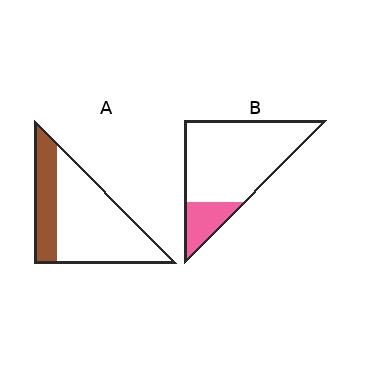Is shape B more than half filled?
No.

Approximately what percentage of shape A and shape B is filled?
A is approximately 30% and B is approximately 20%.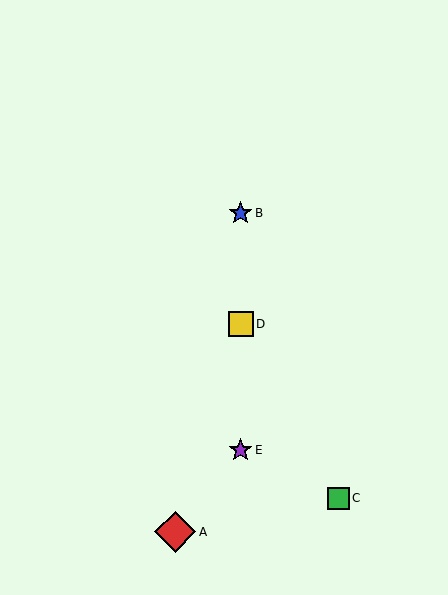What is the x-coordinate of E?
Object E is at x≈241.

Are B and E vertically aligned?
Yes, both are at x≈241.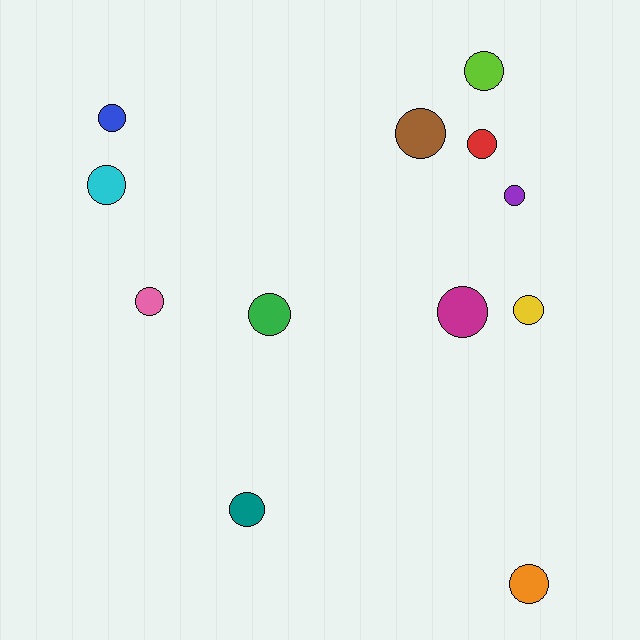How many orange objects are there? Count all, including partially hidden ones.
There is 1 orange object.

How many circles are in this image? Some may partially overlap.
There are 12 circles.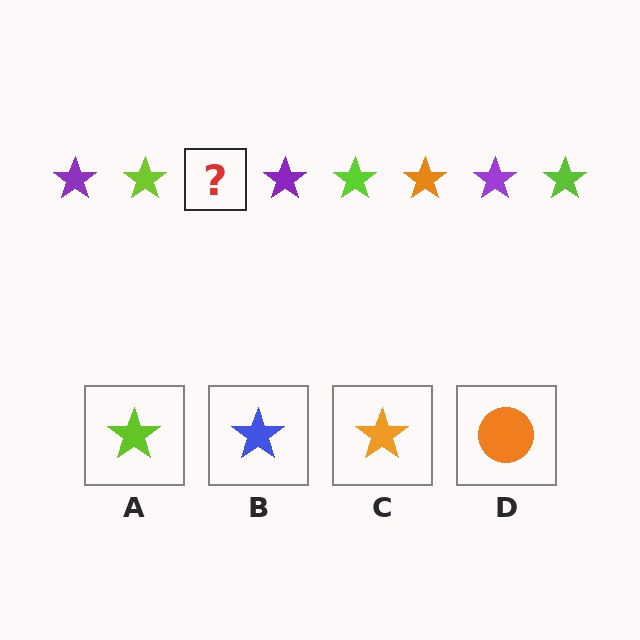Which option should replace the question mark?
Option C.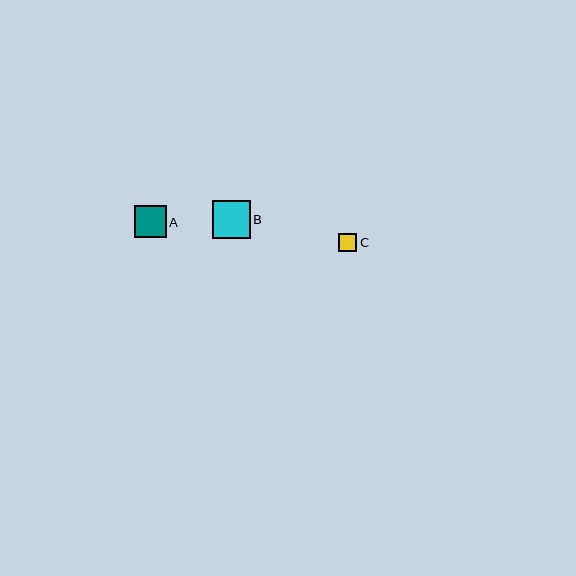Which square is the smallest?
Square C is the smallest with a size of approximately 18 pixels.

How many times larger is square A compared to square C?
Square A is approximately 1.8 times the size of square C.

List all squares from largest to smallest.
From largest to smallest: B, A, C.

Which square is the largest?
Square B is the largest with a size of approximately 38 pixels.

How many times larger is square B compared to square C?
Square B is approximately 2.1 times the size of square C.